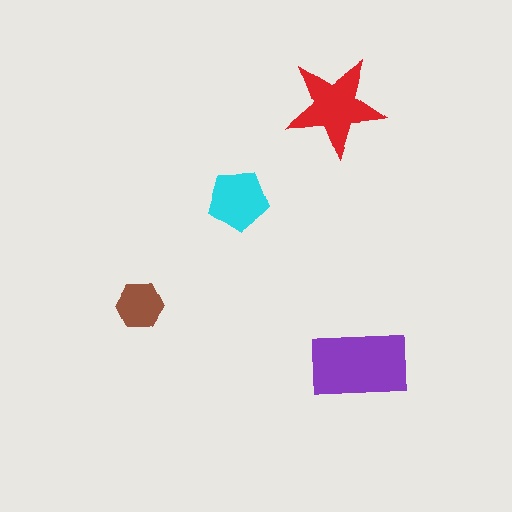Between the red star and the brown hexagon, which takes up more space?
The red star.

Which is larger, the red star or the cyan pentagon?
The red star.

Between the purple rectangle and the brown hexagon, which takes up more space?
The purple rectangle.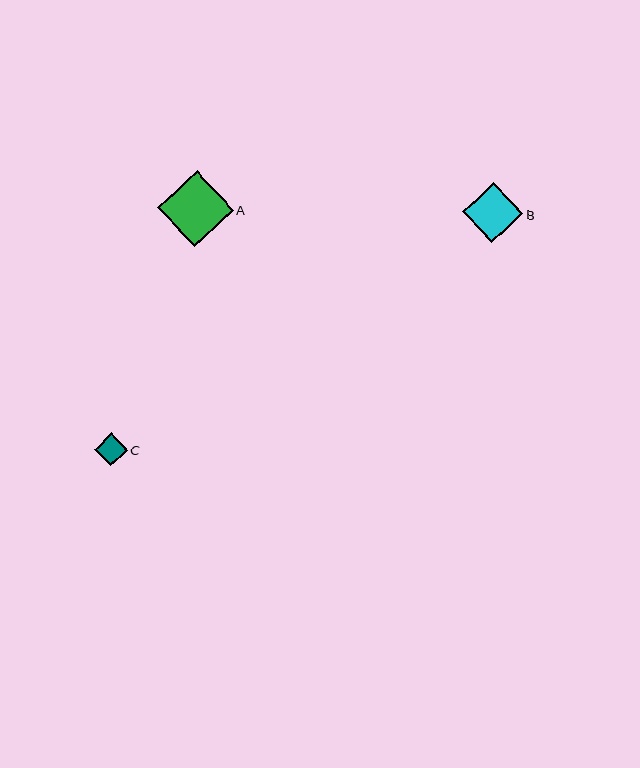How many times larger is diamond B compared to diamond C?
Diamond B is approximately 1.8 times the size of diamond C.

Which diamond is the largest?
Diamond A is the largest with a size of approximately 76 pixels.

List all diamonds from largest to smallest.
From largest to smallest: A, B, C.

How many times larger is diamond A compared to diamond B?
Diamond A is approximately 1.3 times the size of diamond B.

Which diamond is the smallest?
Diamond C is the smallest with a size of approximately 33 pixels.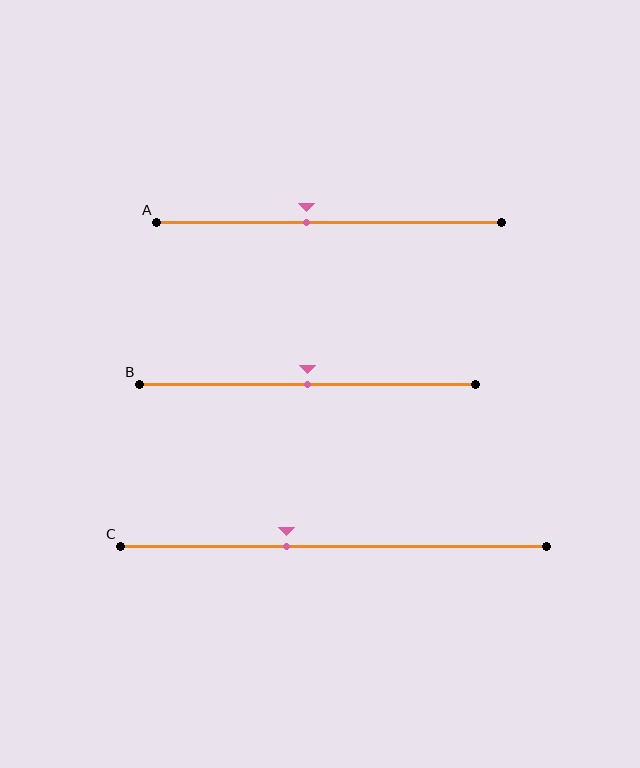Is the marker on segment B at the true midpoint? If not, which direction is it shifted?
Yes, the marker on segment B is at the true midpoint.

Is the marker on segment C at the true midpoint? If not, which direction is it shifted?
No, the marker on segment C is shifted to the left by about 11% of the segment length.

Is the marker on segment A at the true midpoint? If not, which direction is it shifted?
No, the marker on segment A is shifted to the left by about 7% of the segment length.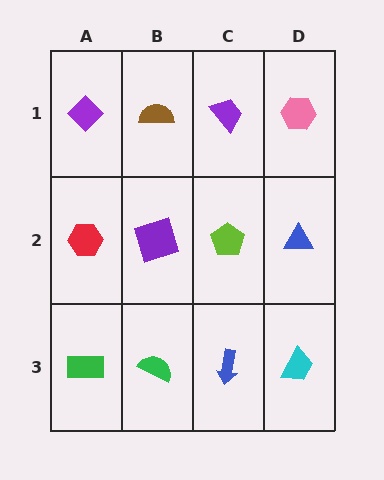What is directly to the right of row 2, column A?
A purple square.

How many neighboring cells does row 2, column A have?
3.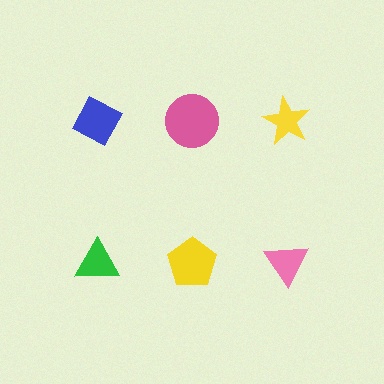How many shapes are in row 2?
3 shapes.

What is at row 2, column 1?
A green triangle.